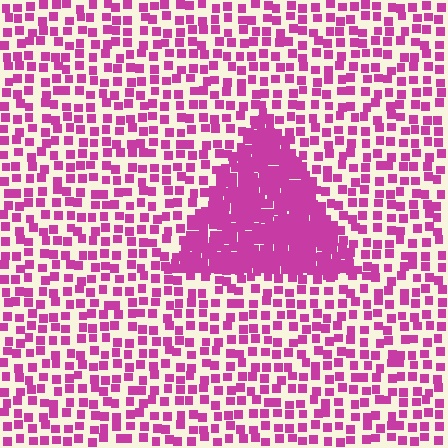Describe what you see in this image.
The image contains small magenta elements arranged at two different densities. A triangle-shaped region is visible where the elements are more densely packed than the surrounding area.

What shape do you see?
I see a triangle.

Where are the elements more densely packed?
The elements are more densely packed inside the triangle boundary.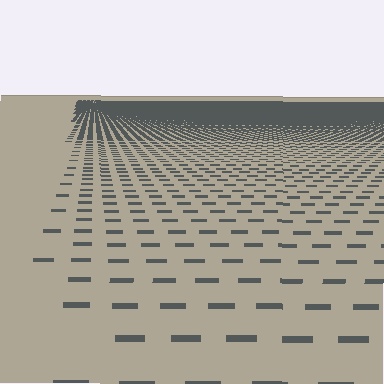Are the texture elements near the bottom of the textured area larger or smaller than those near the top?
Larger. Near the bottom, elements are closer to the viewer and appear at a bigger on-screen size.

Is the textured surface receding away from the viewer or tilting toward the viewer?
The surface is receding away from the viewer. Texture elements get smaller and denser toward the top.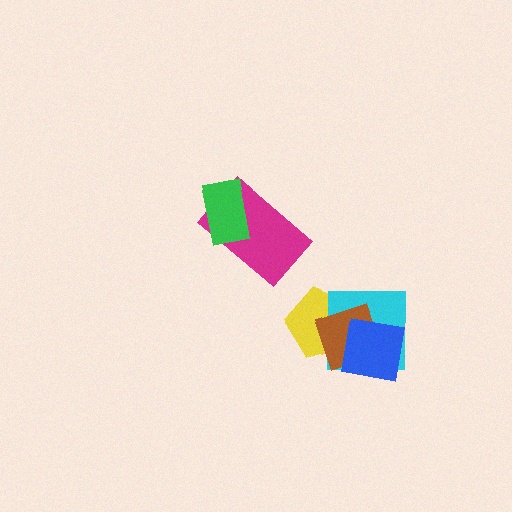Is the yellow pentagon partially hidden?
Yes, it is partially covered by another shape.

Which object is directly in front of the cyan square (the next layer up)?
The brown square is directly in front of the cyan square.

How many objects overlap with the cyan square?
3 objects overlap with the cyan square.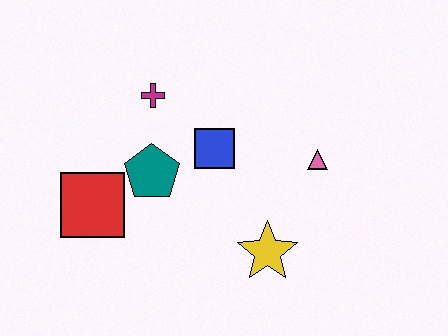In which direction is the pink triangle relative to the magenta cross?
The pink triangle is to the right of the magenta cross.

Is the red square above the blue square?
No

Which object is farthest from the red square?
The pink triangle is farthest from the red square.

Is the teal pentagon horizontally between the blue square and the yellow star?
No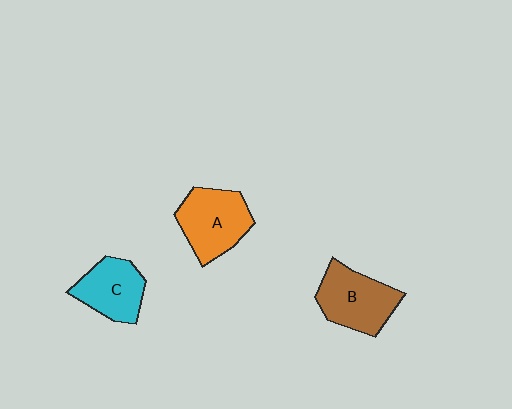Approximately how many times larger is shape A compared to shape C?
Approximately 1.2 times.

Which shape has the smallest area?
Shape C (cyan).